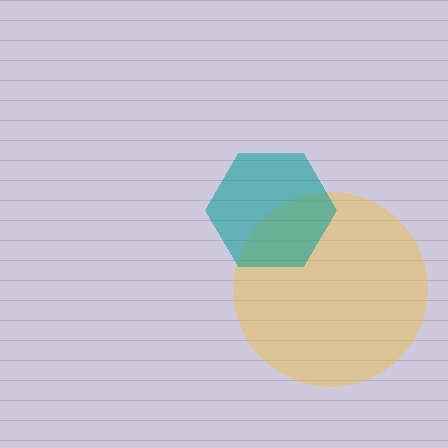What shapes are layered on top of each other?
The layered shapes are: a yellow circle, a teal hexagon.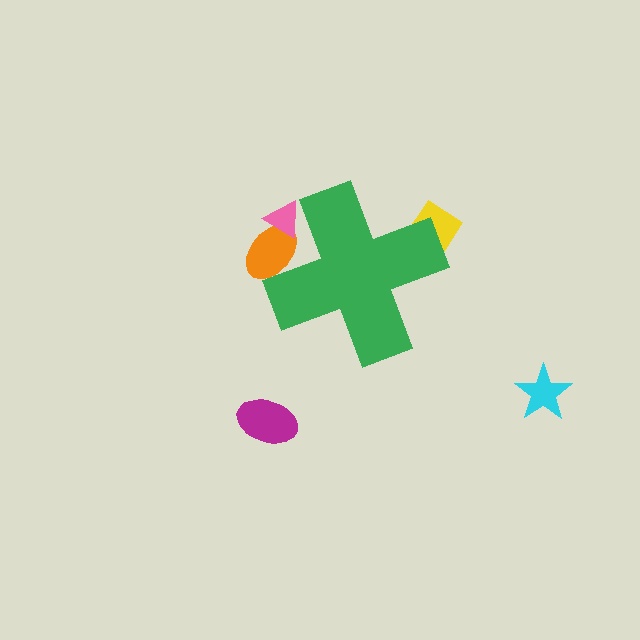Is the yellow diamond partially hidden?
Yes, the yellow diamond is partially hidden behind the green cross.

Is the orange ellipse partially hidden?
Yes, the orange ellipse is partially hidden behind the green cross.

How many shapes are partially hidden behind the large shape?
3 shapes are partially hidden.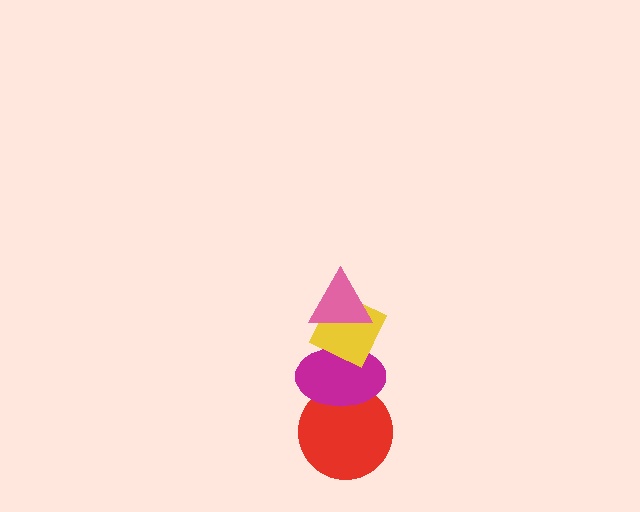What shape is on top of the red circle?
The magenta ellipse is on top of the red circle.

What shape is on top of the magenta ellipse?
The yellow diamond is on top of the magenta ellipse.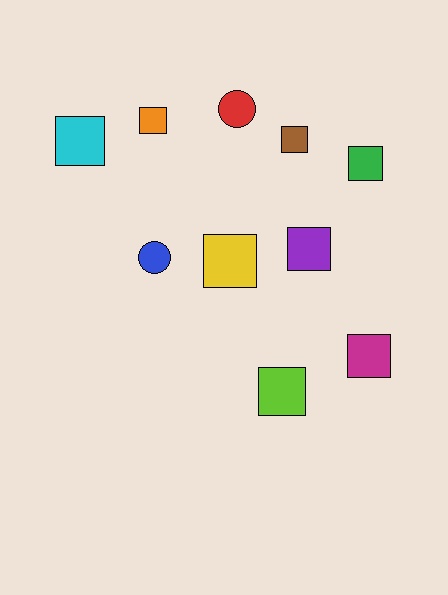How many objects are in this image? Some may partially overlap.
There are 10 objects.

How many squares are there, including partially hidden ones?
There are 8 squares.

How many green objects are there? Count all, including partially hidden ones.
There is 1 green object.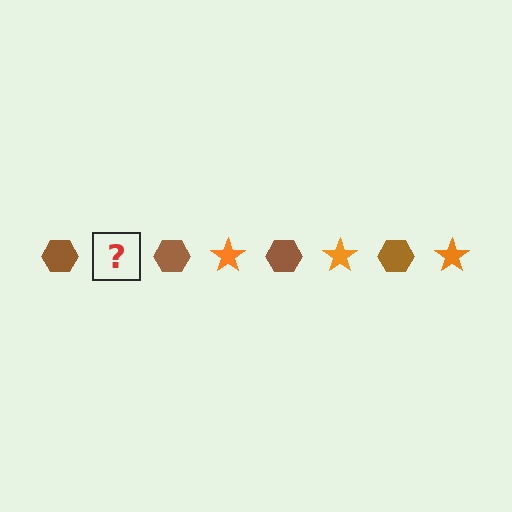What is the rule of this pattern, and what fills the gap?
The rule is that the pattern alternates between brown hexagon and orange star. The gap should be filled with an orange star.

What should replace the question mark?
The question mark should be replaced with an orange star.